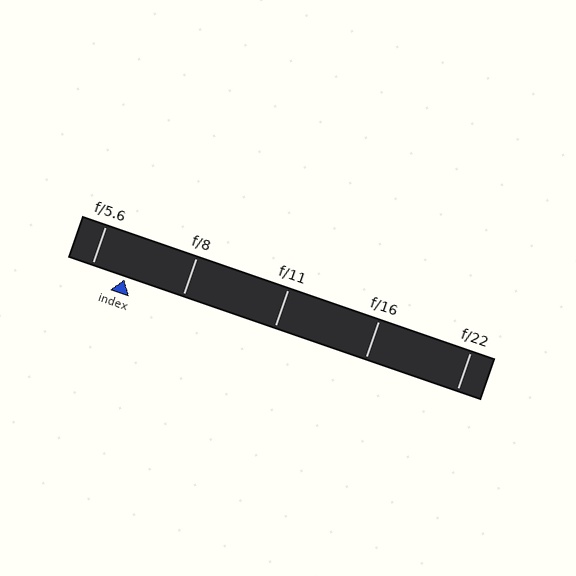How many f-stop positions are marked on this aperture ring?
There are 5 f-stop positions marked.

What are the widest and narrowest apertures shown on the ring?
The widest aperture shown is f/5.6 and the narrowest is f/22.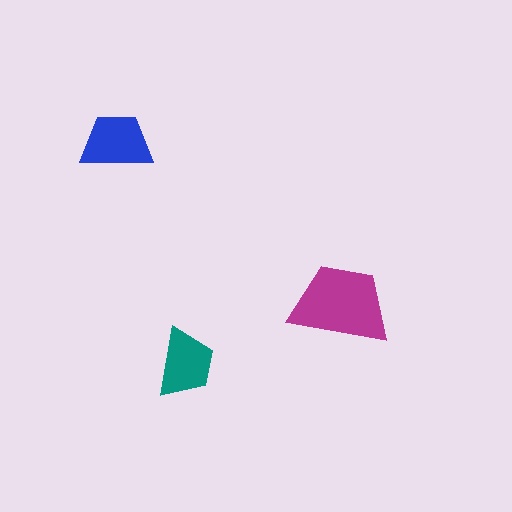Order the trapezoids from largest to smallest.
the magenta one, the blue one, the teal one.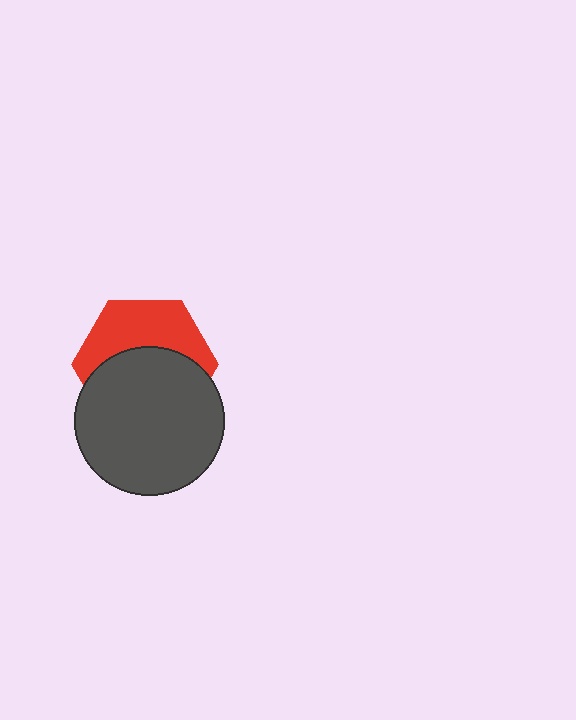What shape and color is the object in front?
The object in front is a dark gray circle.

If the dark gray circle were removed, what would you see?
You would see the complete red hexagon.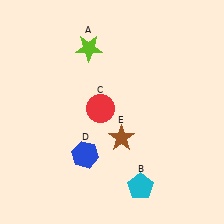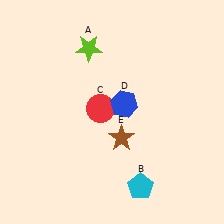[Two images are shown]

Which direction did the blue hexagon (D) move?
The blue hexagon (D) moved up.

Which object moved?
The blue hexagon (D) moved up.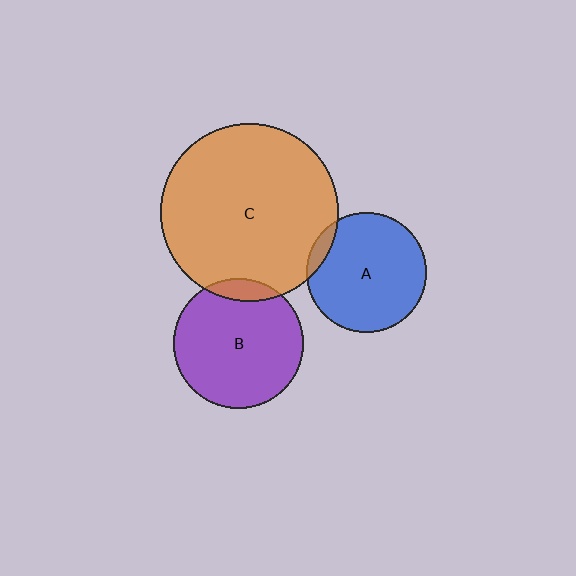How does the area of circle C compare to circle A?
Approximately 2.2 times.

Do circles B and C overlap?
Yes.